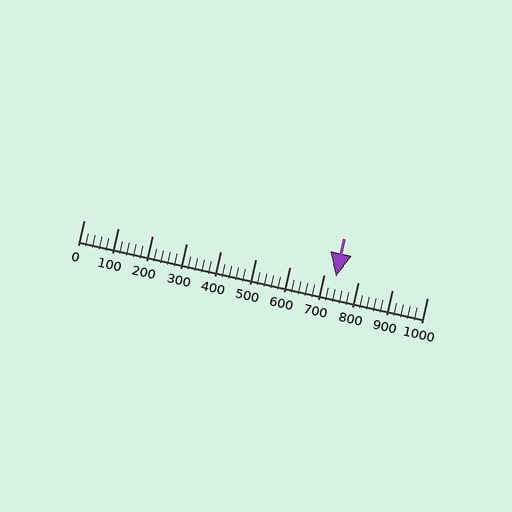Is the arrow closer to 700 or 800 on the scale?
The arrow is closer to 700.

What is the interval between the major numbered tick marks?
The major tick marks are spaced 100 units apart.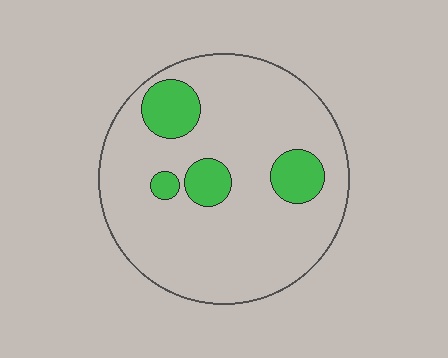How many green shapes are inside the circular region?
4.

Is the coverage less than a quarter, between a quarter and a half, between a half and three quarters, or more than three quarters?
Less than a quarter.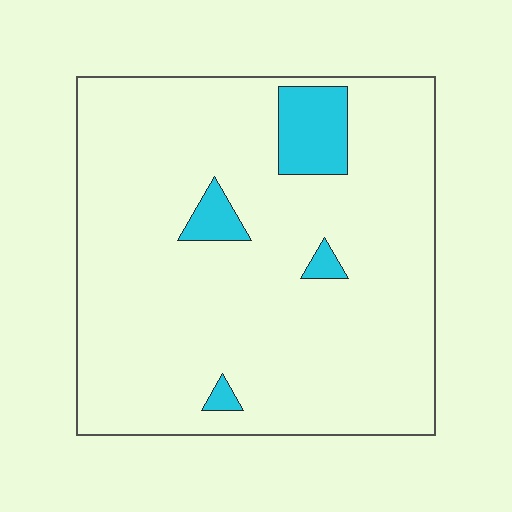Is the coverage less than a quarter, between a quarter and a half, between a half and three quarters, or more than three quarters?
Less than a quarter.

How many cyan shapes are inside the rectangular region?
4.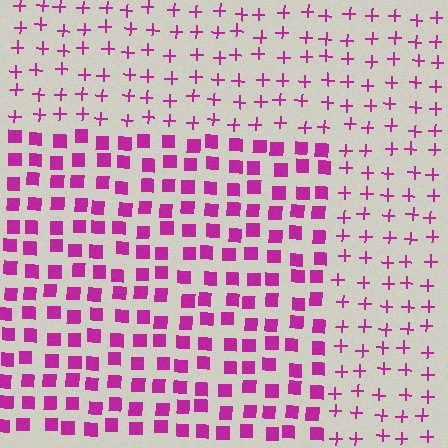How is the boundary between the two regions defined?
The boundary is defined by a change in element shape: squares inside vs. plus signs outside. All elements share the same color and spacing.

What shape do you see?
I see a rectangle.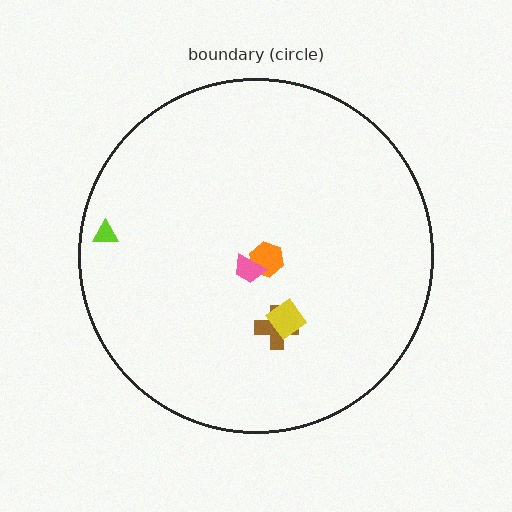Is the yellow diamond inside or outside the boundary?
Inside.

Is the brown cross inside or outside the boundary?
Inside.